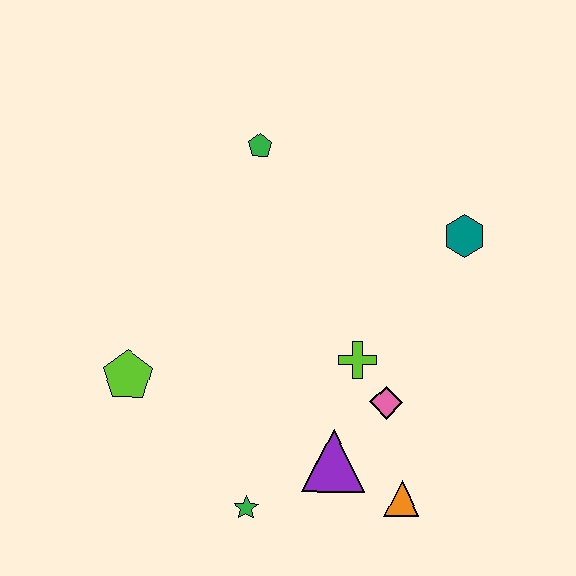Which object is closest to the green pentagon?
The teal hexagon is closest to the green pentagon.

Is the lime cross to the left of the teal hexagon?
Yes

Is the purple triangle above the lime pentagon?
No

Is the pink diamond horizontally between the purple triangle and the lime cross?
No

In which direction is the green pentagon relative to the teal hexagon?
The green pentagon is to the left of the teal hexagon.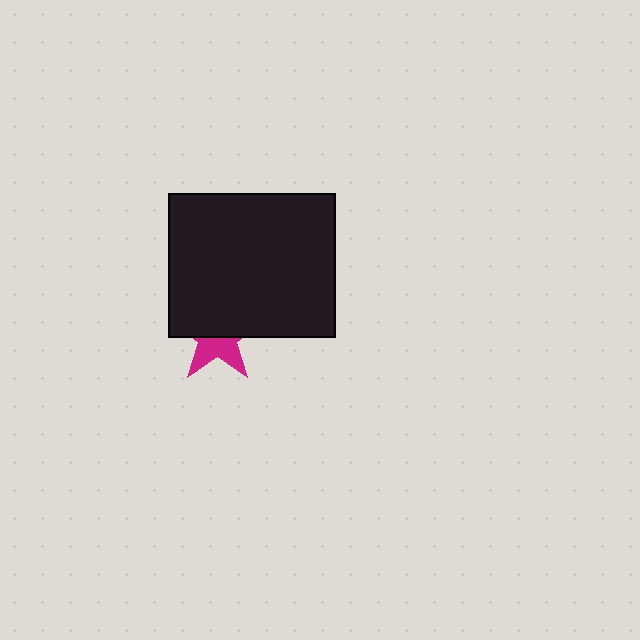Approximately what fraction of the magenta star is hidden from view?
Roughly 57% of the magenta star is hidden behind the black rectangle.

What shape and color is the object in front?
The object in front is a black rectangle.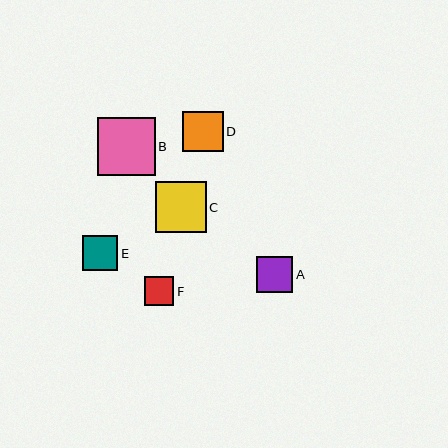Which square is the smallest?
Square F is the smallest with a size of approximately 29 pixels.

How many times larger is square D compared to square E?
Square D is approximately 1.2 times the size of square E.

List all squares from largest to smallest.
From largest to smallest: B, C, D, A, E, F.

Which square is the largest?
Square B is the largest with a size of approximately 58 pixels.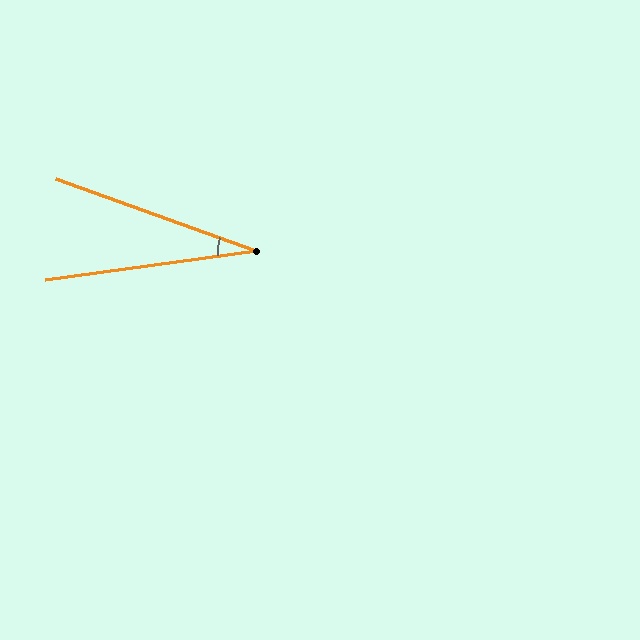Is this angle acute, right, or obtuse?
It is acute.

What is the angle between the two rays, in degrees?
Approximately 28 degrees.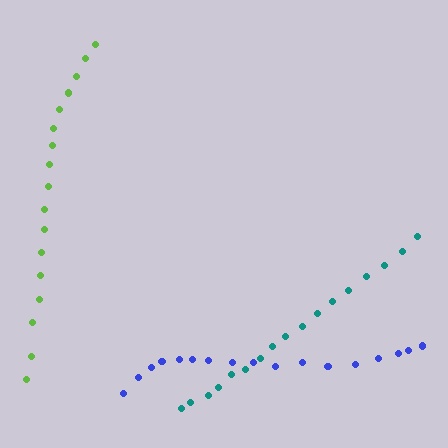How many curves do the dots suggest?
There are 3 distinct paths.